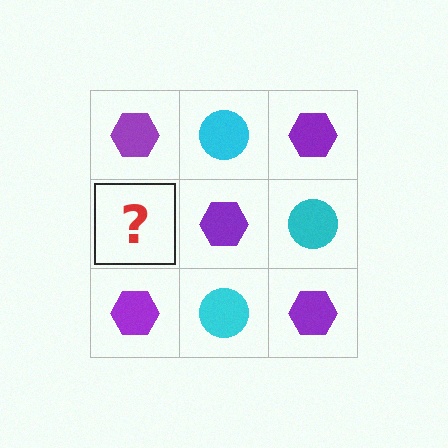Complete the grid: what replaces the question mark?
The question mark should be replaced with a cyan circle.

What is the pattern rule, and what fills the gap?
The rule is that it alternates purple hexagon and cyan circle in a checkerboard pattern. The gap should be filled with a cyan circle.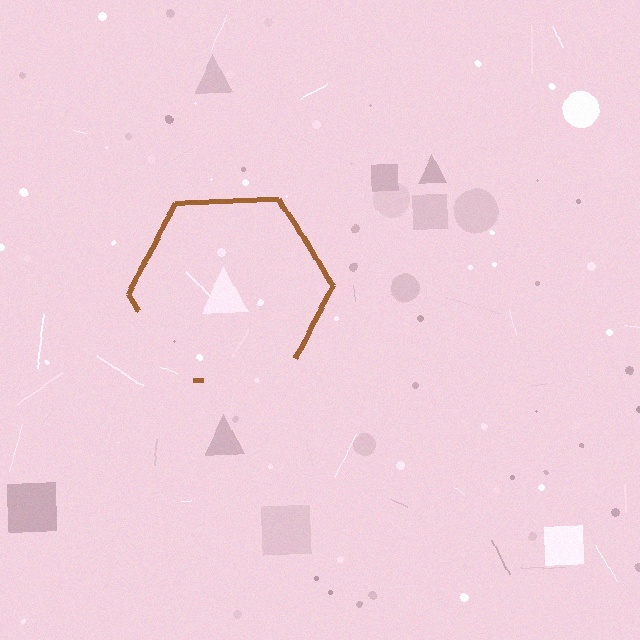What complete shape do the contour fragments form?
The contour fragments form a hexagon.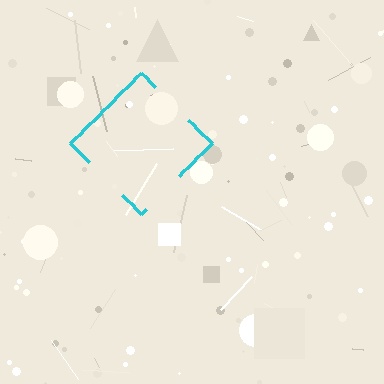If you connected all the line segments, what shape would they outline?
They would outline a diamond.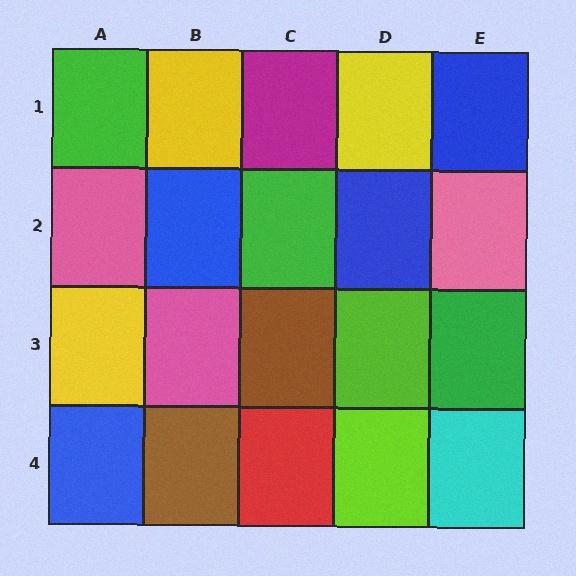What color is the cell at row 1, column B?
Yellow.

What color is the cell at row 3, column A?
Yellow.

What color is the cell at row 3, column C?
Brown.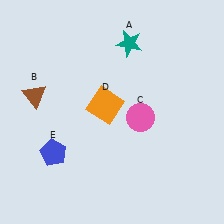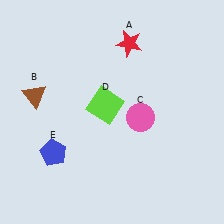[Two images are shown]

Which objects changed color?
A changed from teal to red. D changed from orange to lime.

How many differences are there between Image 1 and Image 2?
There are 2 differences between the two images.